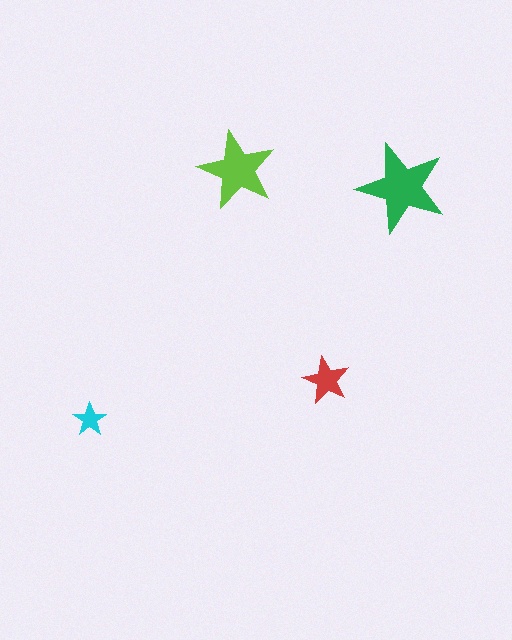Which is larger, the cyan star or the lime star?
The lime one.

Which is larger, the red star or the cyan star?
The red one.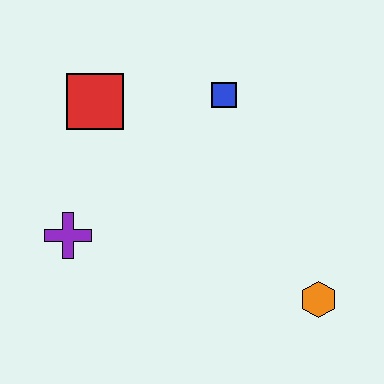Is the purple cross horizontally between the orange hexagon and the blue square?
No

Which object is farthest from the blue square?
The orange hexagon is farthest from the blue square.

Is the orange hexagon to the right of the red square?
Yes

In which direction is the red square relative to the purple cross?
The red square is above the purple cross.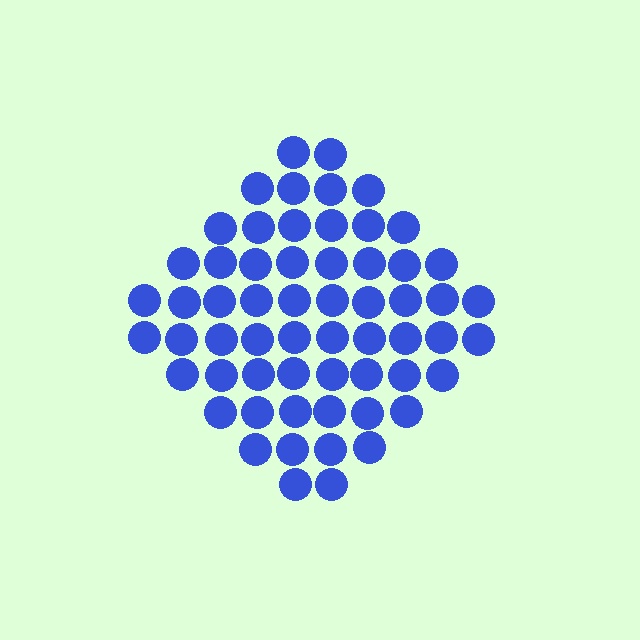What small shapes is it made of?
It is made of small circles.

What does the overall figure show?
The overall figure shows a diamond.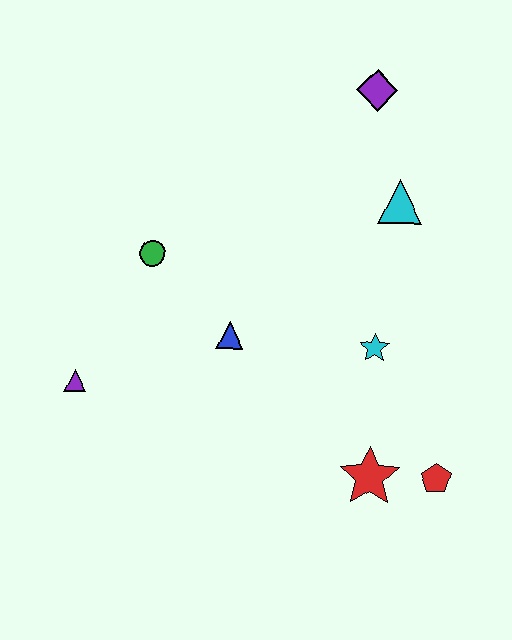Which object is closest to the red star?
The red pentagon is closest to the red star.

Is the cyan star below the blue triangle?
Yes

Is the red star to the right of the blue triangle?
Yes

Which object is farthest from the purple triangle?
The purple diamond is farthest from the purple triangle.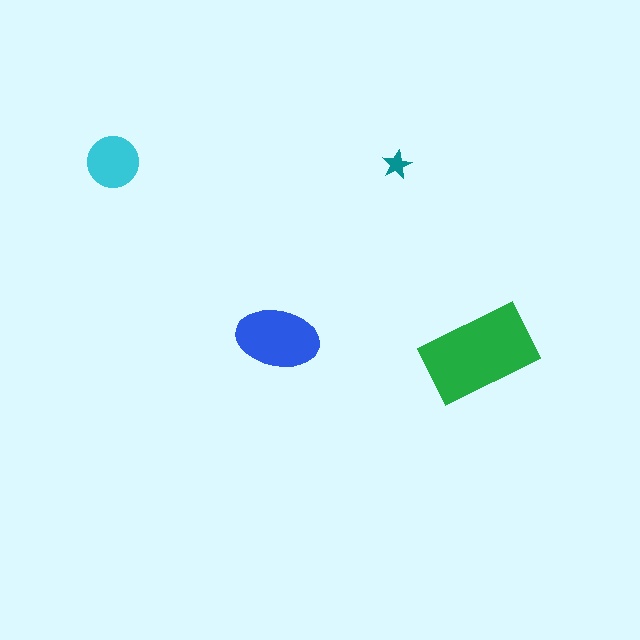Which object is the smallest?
The teal star.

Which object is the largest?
The green rectangle.